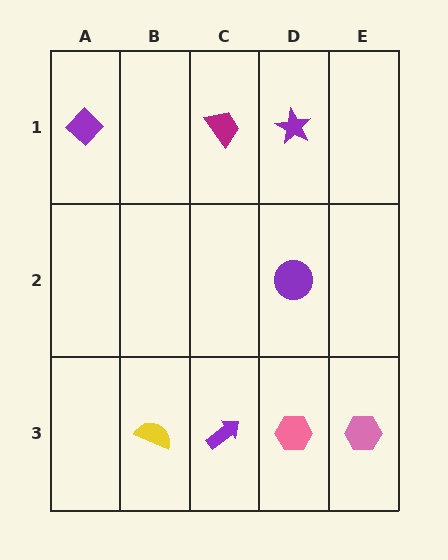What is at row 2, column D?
A purple circle.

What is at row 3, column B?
A yellow semicircle.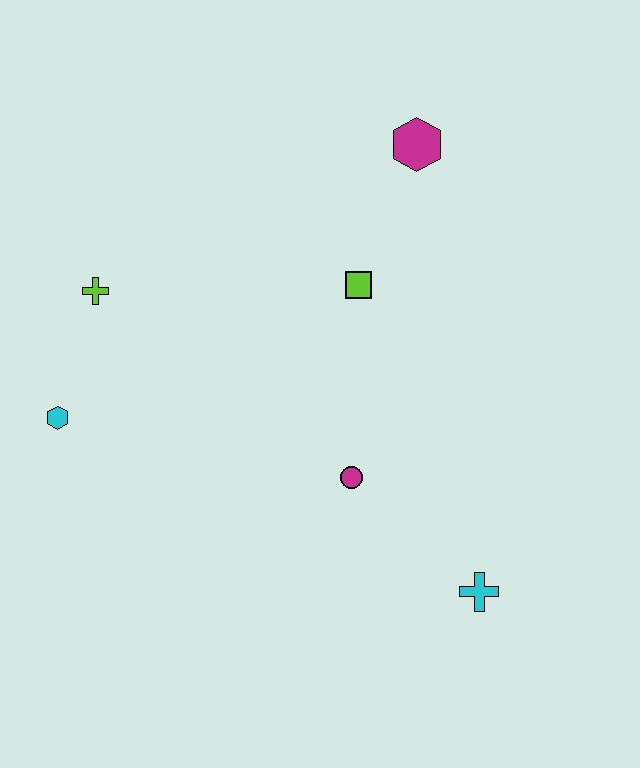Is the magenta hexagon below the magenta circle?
No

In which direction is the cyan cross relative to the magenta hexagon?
The cyan cross is below the magenta hexagon.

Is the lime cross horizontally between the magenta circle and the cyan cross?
No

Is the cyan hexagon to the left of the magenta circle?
Yes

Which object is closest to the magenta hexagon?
The lime square is closest to the magenta hexagon.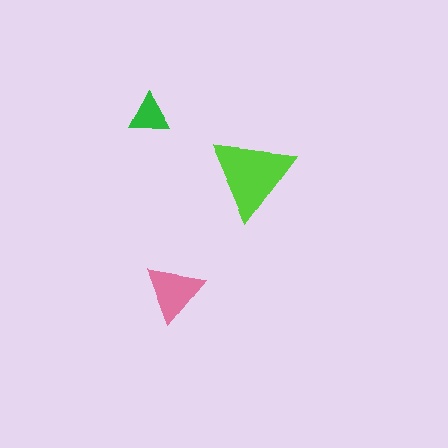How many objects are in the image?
There are 3 objects in the image.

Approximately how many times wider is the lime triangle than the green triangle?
About 2 times wider.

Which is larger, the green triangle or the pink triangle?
The pink one.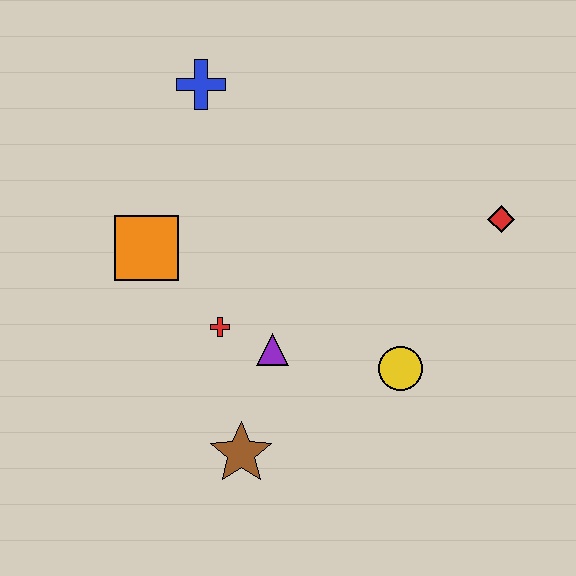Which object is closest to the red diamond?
The yellow circle is closest to the red diamond.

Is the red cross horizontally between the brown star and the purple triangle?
No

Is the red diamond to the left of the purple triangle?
No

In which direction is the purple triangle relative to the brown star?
The purple triangle is above the brown star.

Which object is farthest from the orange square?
The red diamond is farthest from the orange square.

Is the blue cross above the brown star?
Yes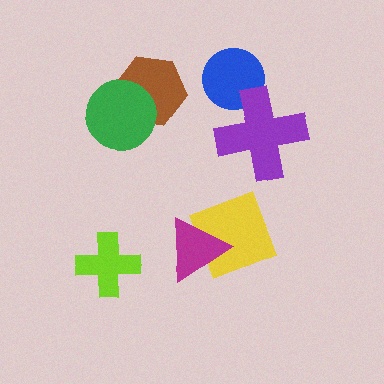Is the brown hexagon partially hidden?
Yes, it is partially covered by another shape.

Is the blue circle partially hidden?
Yes, it is partially covered by another shape.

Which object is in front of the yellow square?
The magenta triangle is in front of the yellow square.